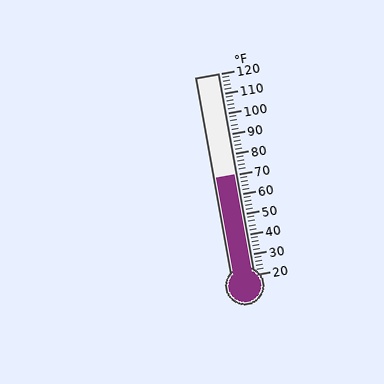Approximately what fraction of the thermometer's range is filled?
The thermometer is filled to approximately 50% of its range.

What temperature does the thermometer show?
The thermometer shows approximately 70°F.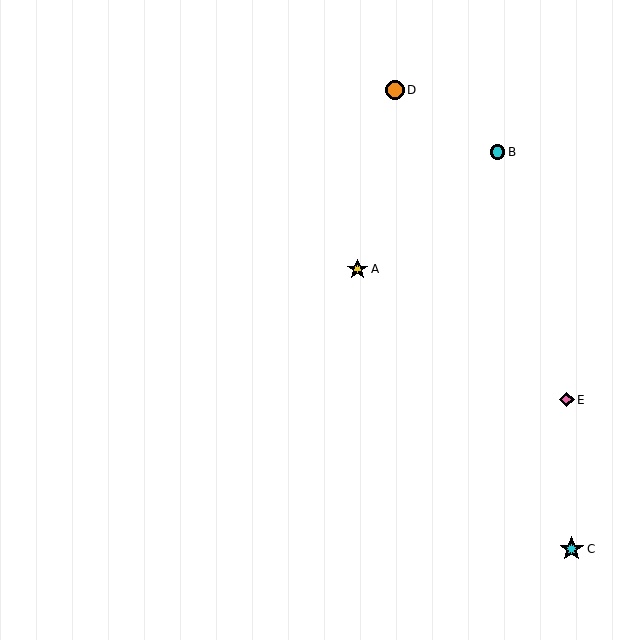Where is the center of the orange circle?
The center of the orange circle is at (395, 90).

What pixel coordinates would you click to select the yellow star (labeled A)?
Click at (358, 269) to select the yellow star A.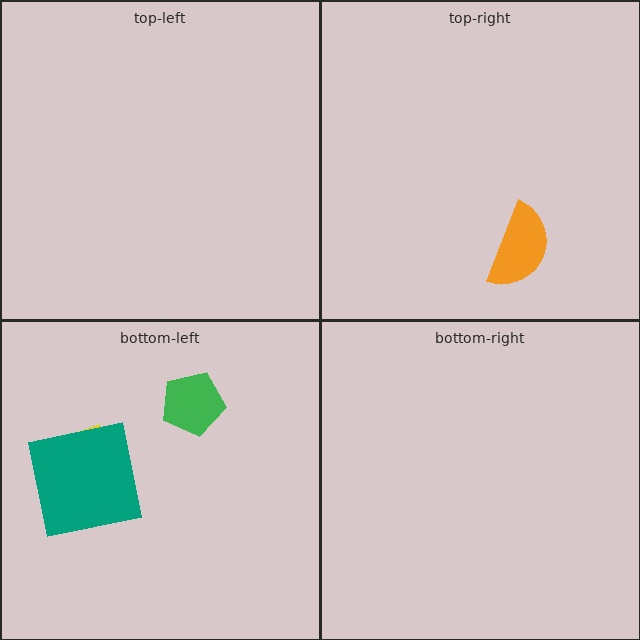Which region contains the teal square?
The bottom-left region.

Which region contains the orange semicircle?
The top-right region.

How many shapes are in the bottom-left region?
3.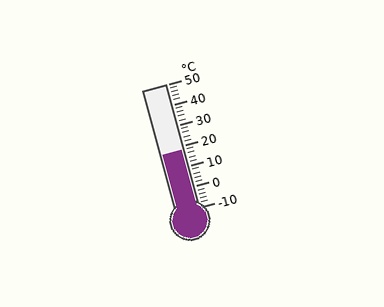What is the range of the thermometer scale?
The thermometer scale ranges from -10°C to 50°C.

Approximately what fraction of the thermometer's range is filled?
The thermometer is filled to approximately 45% of its range.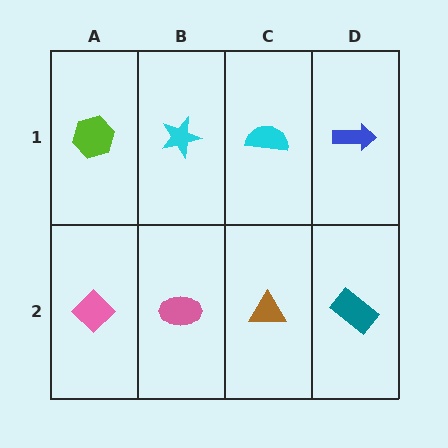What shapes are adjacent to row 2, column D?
A blue arrow (row 1, column D), a brown triangle (row 2, column C).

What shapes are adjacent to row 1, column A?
A pink diamond (row 2, column A), a cyan star (row 1, column B).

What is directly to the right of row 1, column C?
A blue arrow.